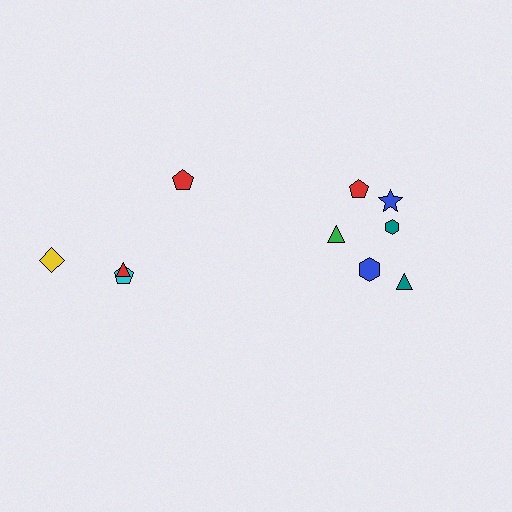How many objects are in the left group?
There are 4 objects.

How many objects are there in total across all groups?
There are 10 objects.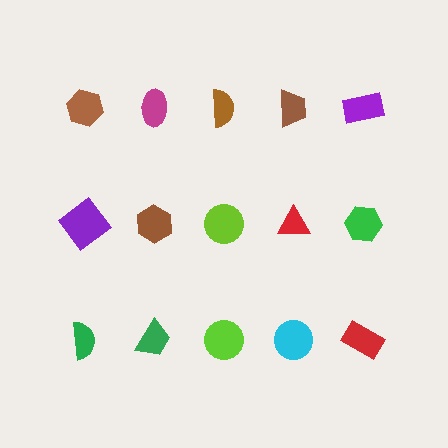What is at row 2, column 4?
A red triangle.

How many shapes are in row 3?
5 shapes.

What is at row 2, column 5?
A green hexagon.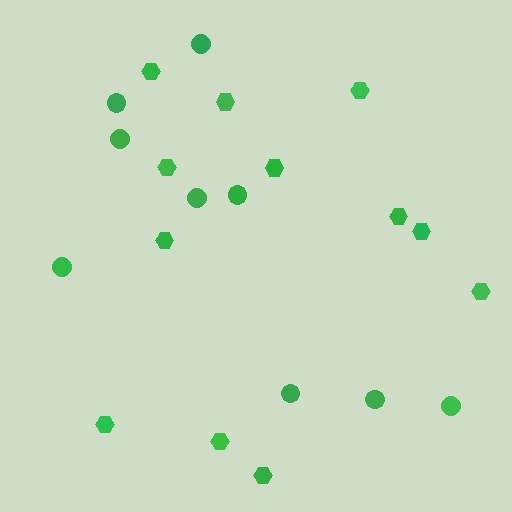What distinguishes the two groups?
There are 2 groups: one group of hexagons (12) and one group of circles (9).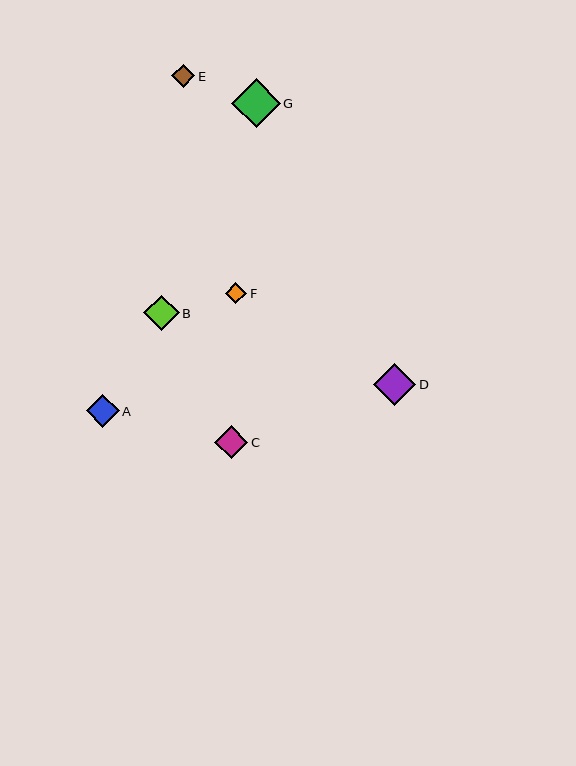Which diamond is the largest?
Diamond G is the largest with a size of approximately 49 pixels.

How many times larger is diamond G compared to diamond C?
Diamond G is approximately 1.4 times the size of diamond C.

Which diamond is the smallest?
Diamond F is the smallest with a size of approximately 21 pixels.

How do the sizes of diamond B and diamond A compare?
Diamond B and diamond A are approximately the same size.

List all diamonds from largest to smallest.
From largest to smallest: G, D, B, C, A, E, F.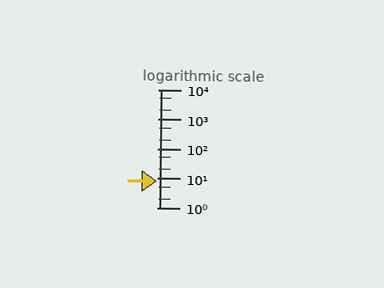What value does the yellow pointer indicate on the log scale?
The pointer indicates approximately 7.8.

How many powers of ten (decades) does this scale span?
The scale spans 4 decades, from 1 to 10000.